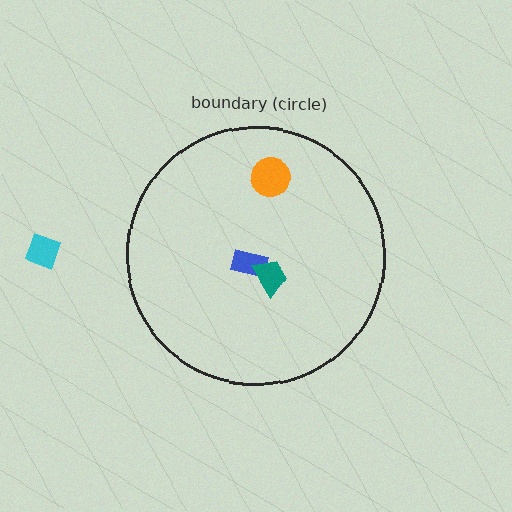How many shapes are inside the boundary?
3 inside, 1 outside.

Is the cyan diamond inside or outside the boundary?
Outside.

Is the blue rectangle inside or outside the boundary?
Inside.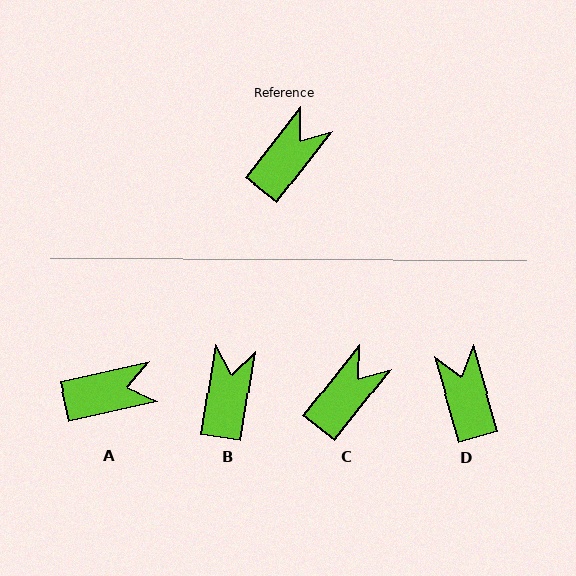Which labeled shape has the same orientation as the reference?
C.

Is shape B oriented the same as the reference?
No, it is off by about 29 degrees.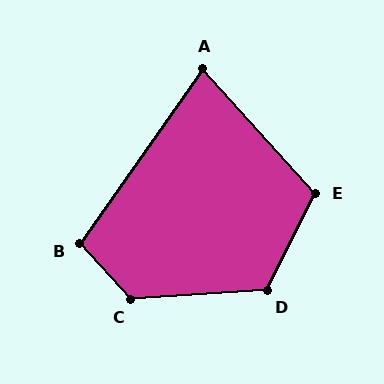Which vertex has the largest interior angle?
C, at approximately 128 degrees.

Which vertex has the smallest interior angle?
A, at approximately 77 degrees.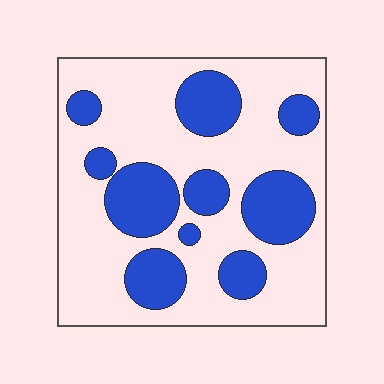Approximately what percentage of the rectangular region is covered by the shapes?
Approximately 30%.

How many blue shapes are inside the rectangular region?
10.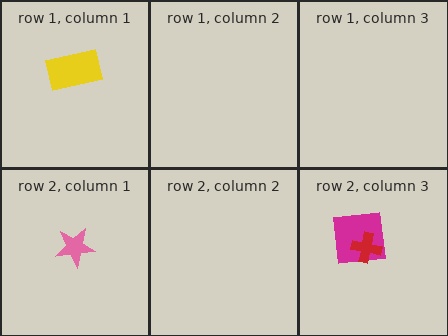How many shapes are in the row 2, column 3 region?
2.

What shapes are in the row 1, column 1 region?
The yellow rectangle.